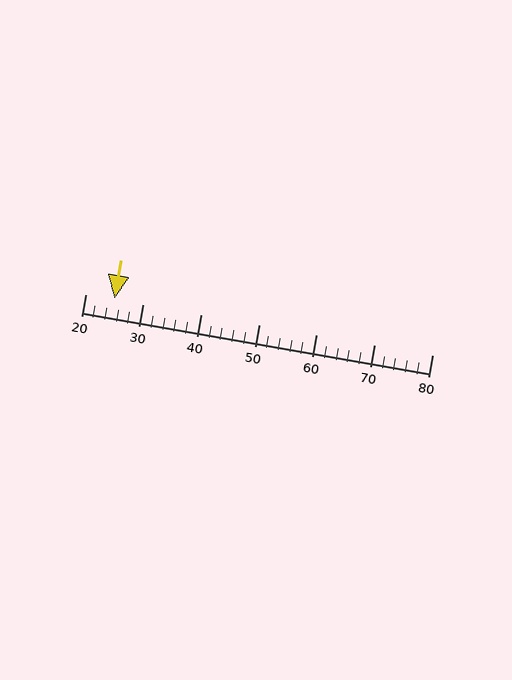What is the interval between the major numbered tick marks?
The major tick marks are spaced 10 units apart.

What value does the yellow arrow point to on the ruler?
The yellow arrow points to approximately 25.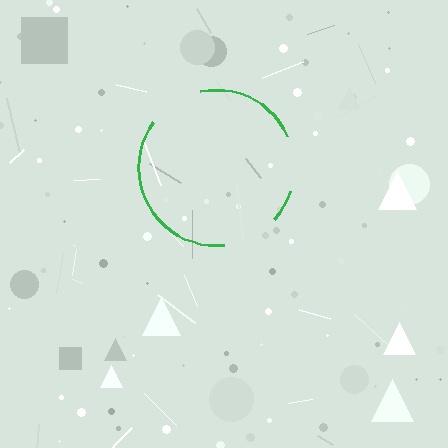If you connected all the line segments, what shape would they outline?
They would outline a circle.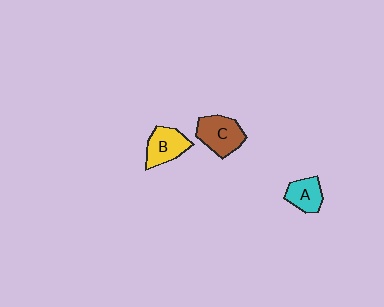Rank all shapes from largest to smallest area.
From largest to smallest: C (brown), B (yellow), A (cyan).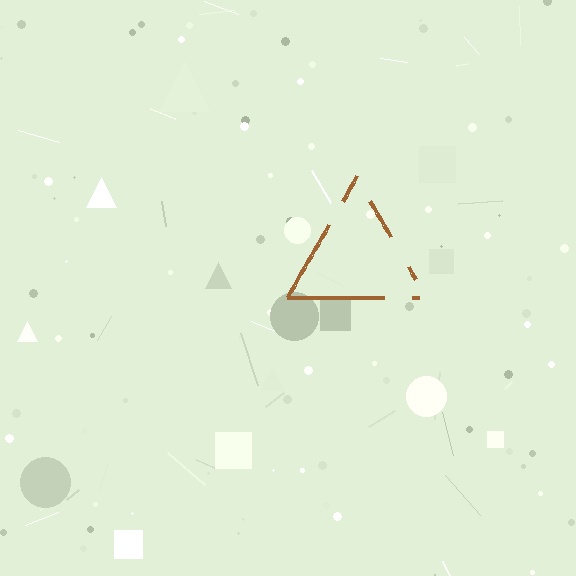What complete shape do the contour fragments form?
The contour fragments form a triangle.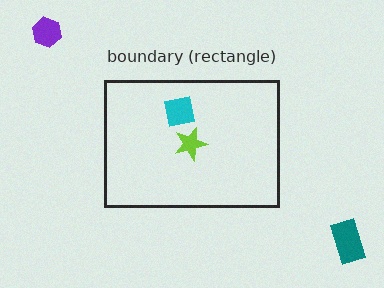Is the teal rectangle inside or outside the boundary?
Outside.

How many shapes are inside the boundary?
2 inside, 2 outside.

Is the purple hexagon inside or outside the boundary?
Outside.